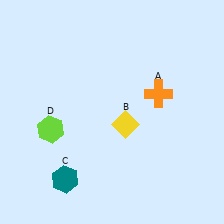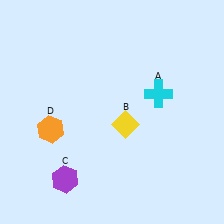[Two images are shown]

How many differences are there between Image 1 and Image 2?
There are 3 differences between the two images.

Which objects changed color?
A changed from orange to cyan. C changed from teal to purple. D changed from lime to orange.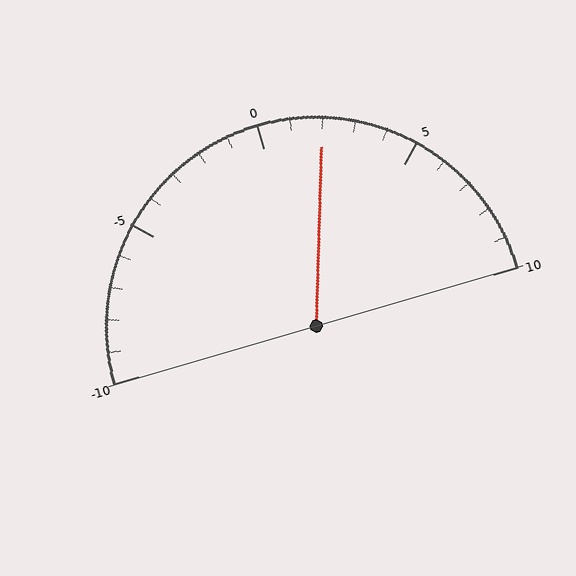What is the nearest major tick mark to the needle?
The nearest major tick mark is 0.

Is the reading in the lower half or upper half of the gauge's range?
The reading is in the upper half of the range (-10 to 10).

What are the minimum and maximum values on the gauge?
The gauge ranges from -10 to 10.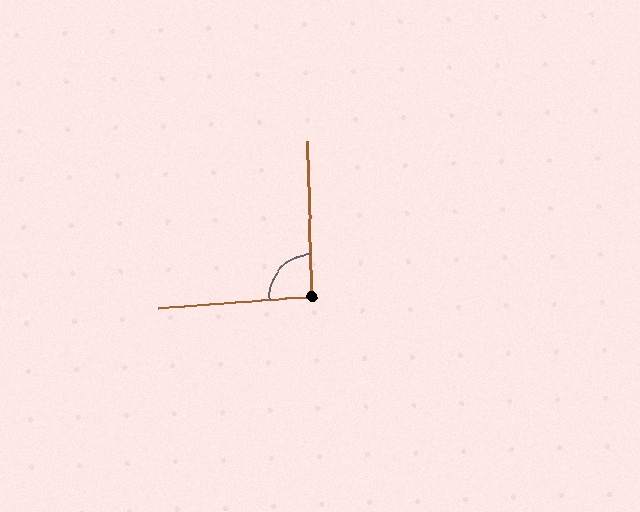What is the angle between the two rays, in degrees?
Approximately 92 degrees.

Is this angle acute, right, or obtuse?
It is approximately a right angle.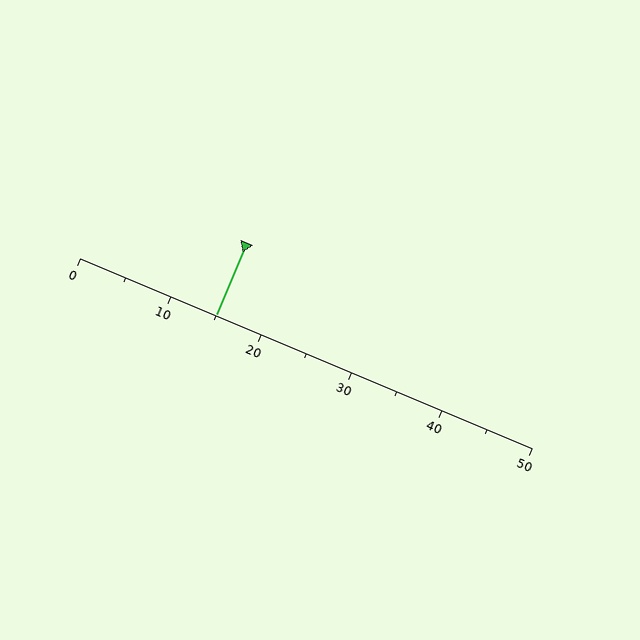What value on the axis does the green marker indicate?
The marker indicates approximately 15.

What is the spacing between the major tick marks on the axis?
The major ticks are spaced 10 apart.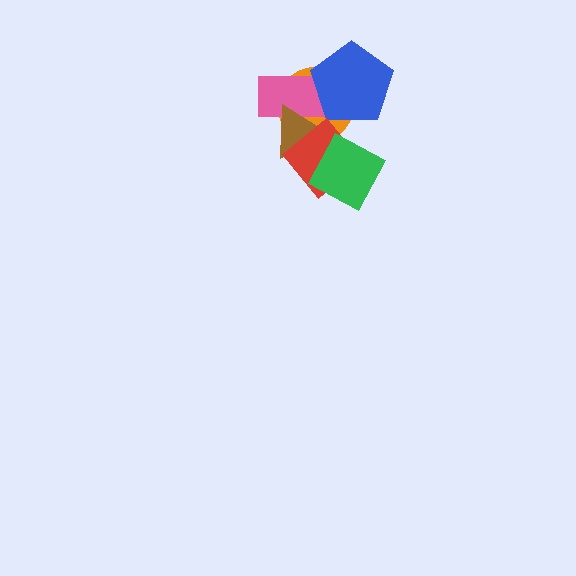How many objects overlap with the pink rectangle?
3 objects overlap with the pink rectangle.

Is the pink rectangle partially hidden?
Yes, it is partially covered by another shape.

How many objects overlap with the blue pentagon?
2 objects overlap with the blue pentagon.